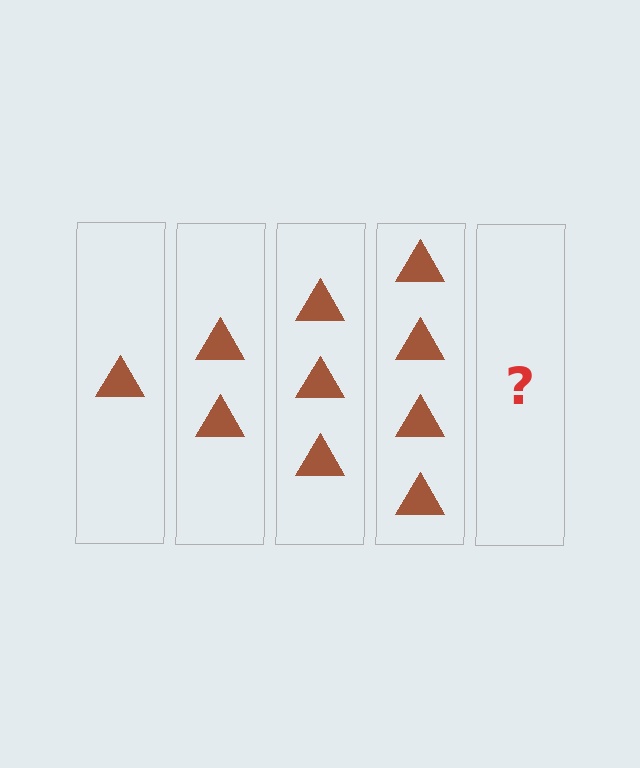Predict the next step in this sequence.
The next step is 5 triangles.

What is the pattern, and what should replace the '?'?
The pattern is that each step adds one more triangle. The '?' should be 5 triangles.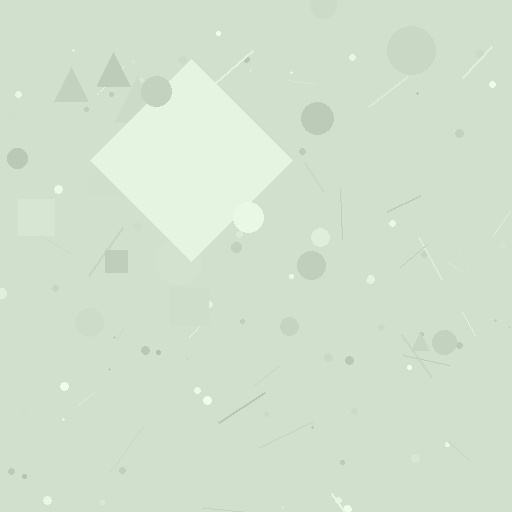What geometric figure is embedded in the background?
A diamond is embedded in the background.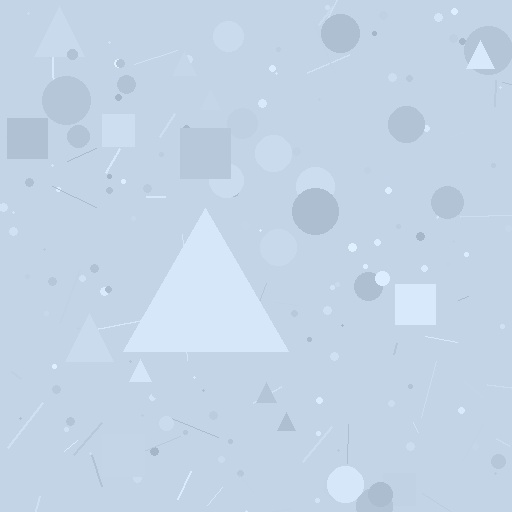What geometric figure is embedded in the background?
A triangle is embedded in the background.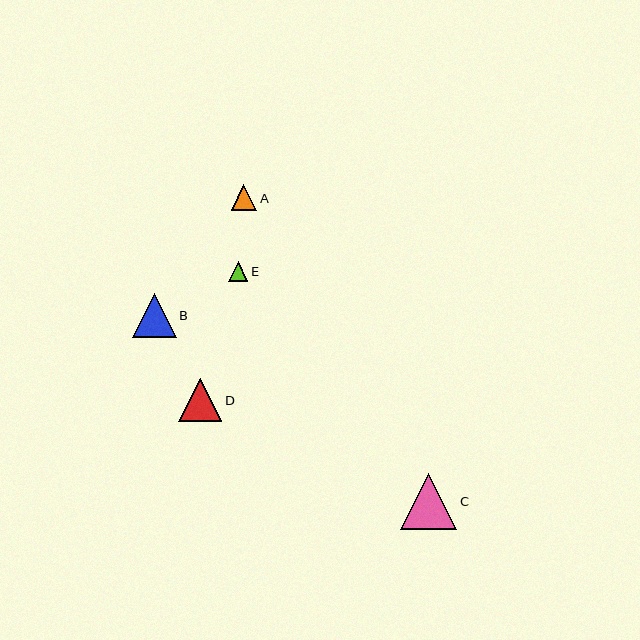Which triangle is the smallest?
Triangle E is the smallest with a size of approximately 19 pixels.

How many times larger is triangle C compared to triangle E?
Triangle C is approximately 2.9 times the size of triangle E.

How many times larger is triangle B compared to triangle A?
Triangle B is approximately 1.7 times the size of triangle A.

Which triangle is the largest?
Triangle C is the largest with a size of approximately 56 pixels.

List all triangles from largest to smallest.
From largest to smallest: C, B, D, A, E.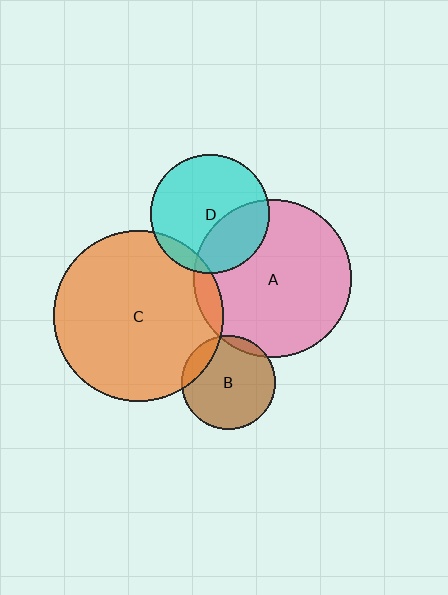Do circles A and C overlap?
Yes.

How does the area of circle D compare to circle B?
Approximately 1.6 times.